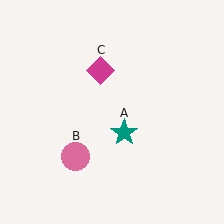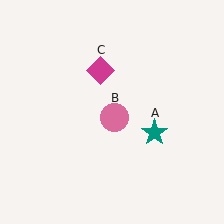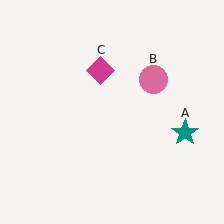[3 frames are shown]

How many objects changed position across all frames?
2 objects changed position: teal star (object A), pink circle (object B).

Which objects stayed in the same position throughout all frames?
Magenta diamond (object C) remained stationary.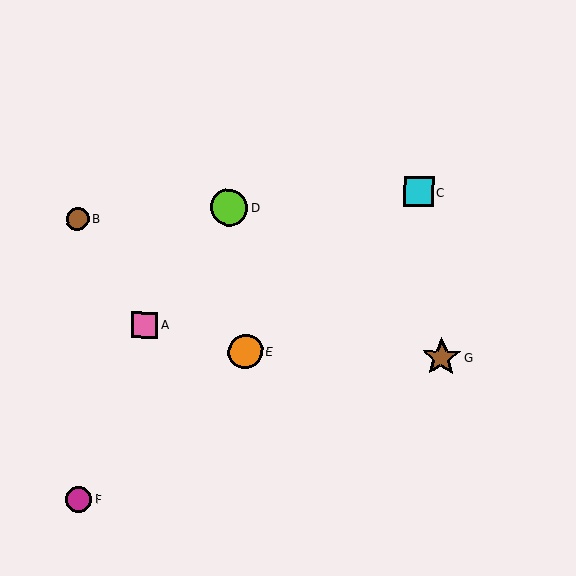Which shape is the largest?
The brown star (labeled G) is the largest.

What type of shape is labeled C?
Shape C is a cyan square.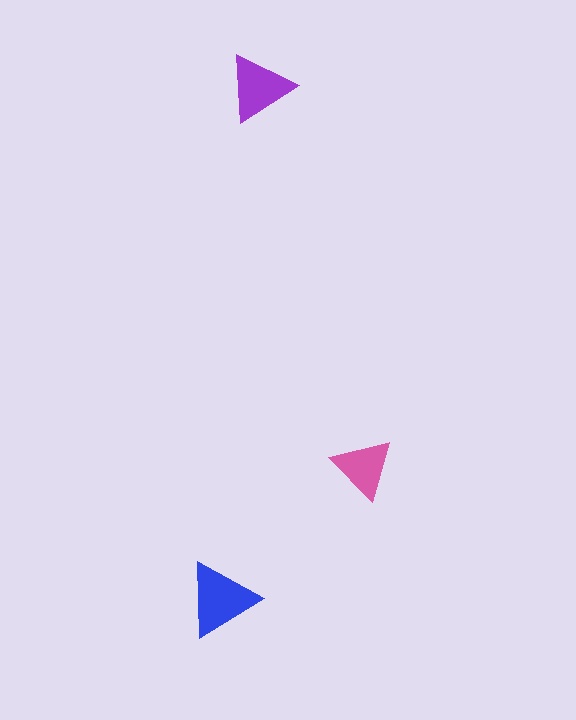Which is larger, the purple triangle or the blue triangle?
The blue one.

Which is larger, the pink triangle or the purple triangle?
The purple one.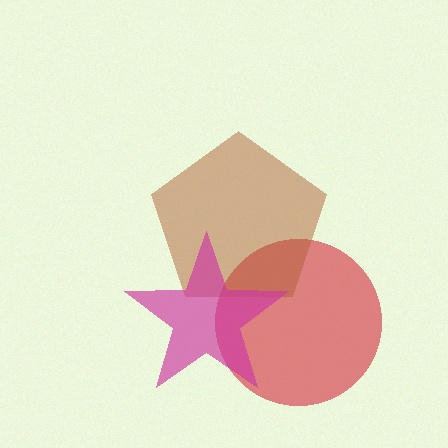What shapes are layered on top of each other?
The layered shapes are: a red circle, a brown pentagon, a magenta star.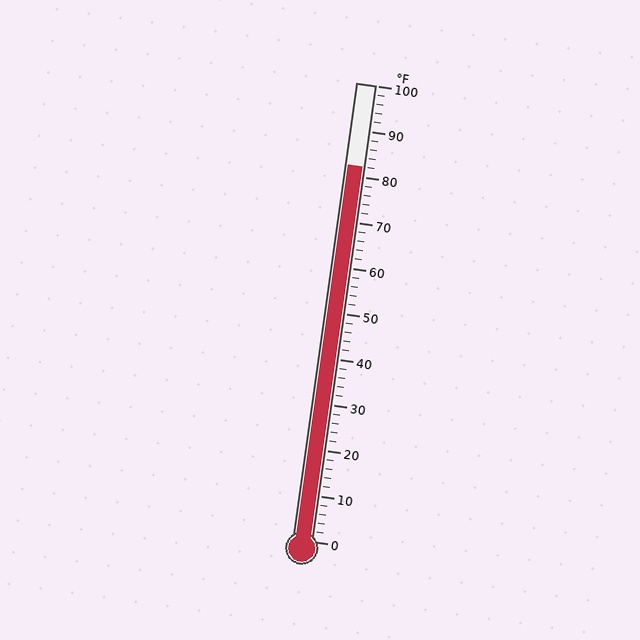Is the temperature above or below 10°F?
The temperature is above 10°F.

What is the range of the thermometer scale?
The thermometer scale ranges from 0°F to 100°F.